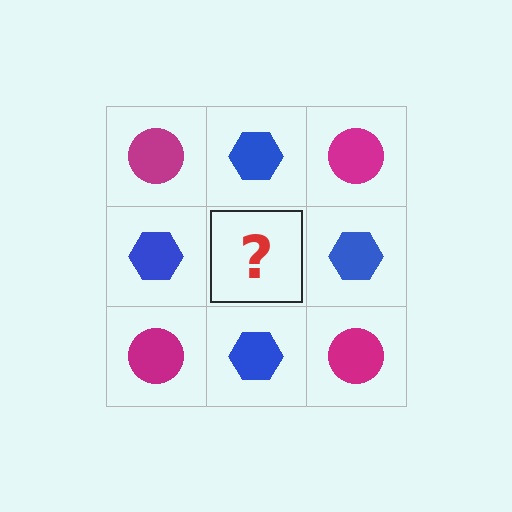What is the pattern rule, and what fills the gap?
The rule is that it alternates magenta circle and blue hexagon in a checkerboard pattern. The gap should be filled with a magenta circle.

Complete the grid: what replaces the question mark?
The question mark should be replaced with a magenta circle.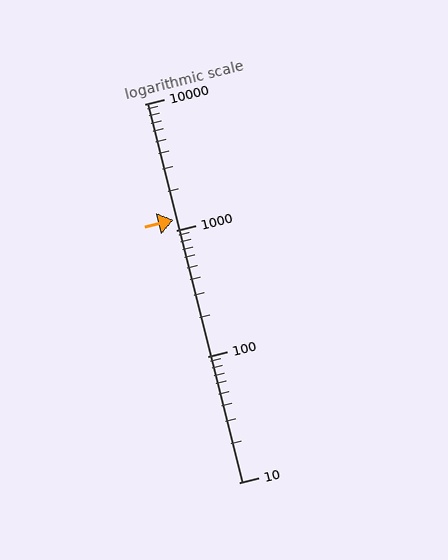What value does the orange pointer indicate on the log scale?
The pointer indicates approximately 1200.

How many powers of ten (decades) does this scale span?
The scale spans 3 decades, from 10 to 10000.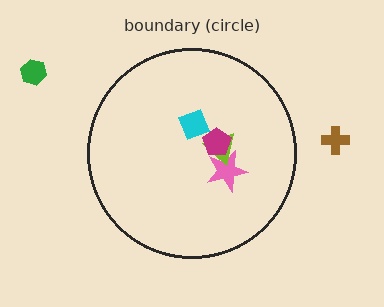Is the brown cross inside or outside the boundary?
Outside.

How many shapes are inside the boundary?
4 inside, 2 outside.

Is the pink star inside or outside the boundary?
Inside.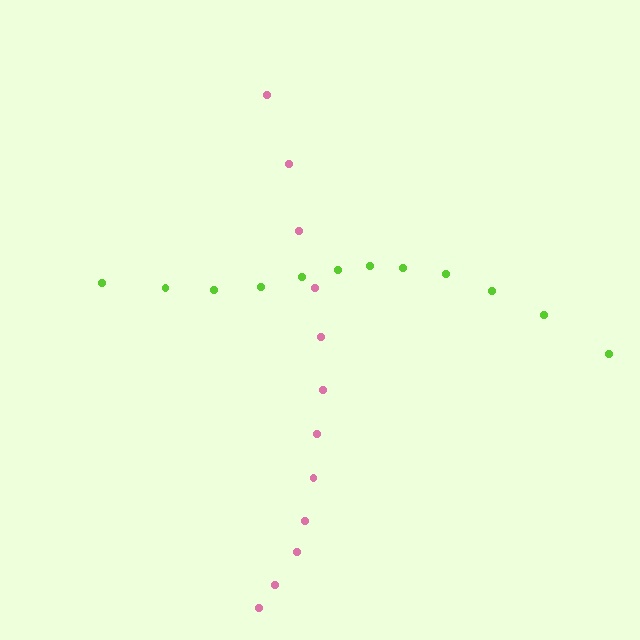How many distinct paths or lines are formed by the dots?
There are 2 distinct paths.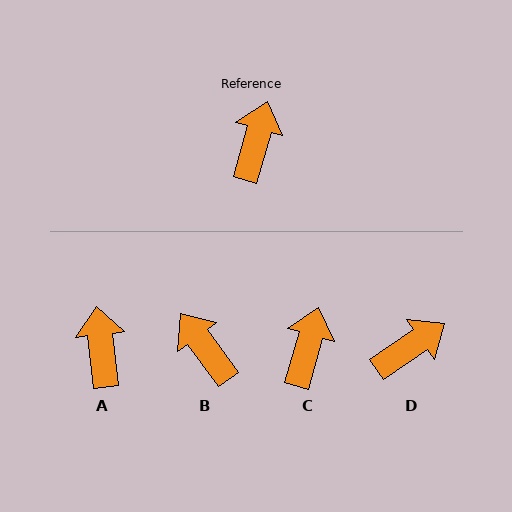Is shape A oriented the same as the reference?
No, it is off by about 22 degrees.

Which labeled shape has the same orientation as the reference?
C.